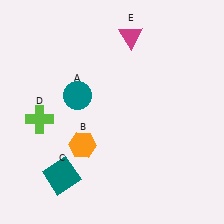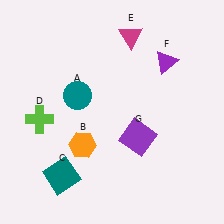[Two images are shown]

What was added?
A purple triangle (F), a purple square (G) were added in Image 2.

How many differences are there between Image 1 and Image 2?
There are 2 differences between the two images.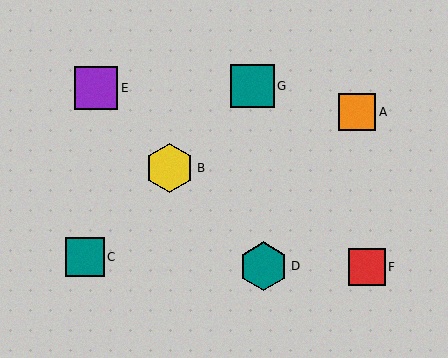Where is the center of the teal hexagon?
The center of the teal hexagon is at (264, 266).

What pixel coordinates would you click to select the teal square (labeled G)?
Click at (253, 86) to select the teal square G.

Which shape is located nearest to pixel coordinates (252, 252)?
The teal hexagon (labeled D) at (264, 266) is nearest to that location.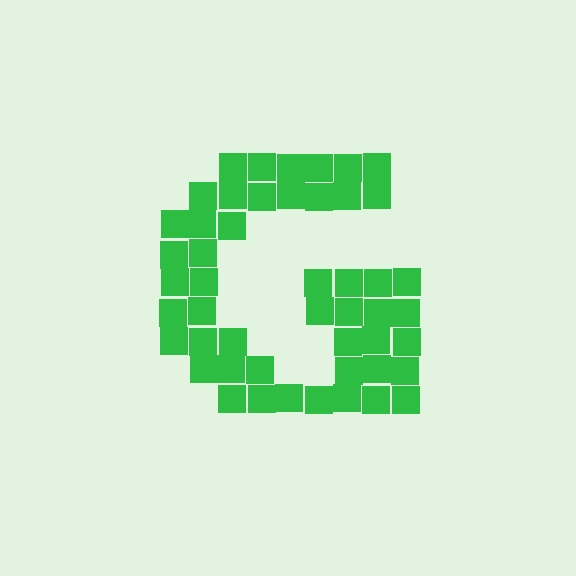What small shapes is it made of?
It is made of small squares.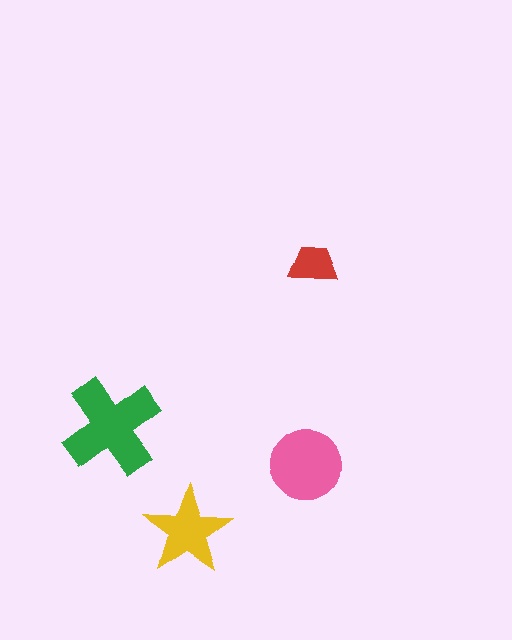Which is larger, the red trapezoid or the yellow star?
The yellow star.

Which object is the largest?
The green cross.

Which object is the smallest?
The red trapezoid.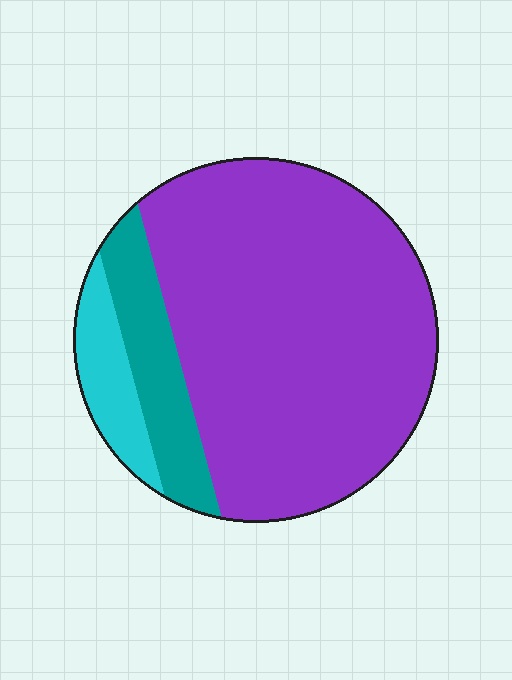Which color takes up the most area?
Purple, at roughly 75%.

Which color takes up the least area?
Cyan, at roughly 10%.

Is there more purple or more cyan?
Purple.